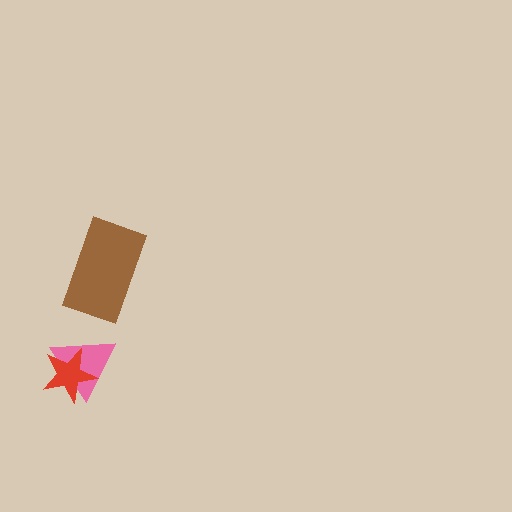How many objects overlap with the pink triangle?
1 object overlaps with the pink triangle.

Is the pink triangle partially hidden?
Yes, it is partially covered by another shape.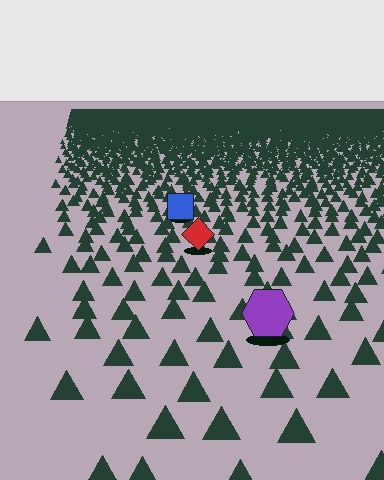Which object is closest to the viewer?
The purple hexagon is closest. The texture marks near it are larger and more spread out.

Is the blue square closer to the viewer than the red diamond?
No. The red diamond is closer — you can tell from the texture gradient: the ground texture is coarser near it.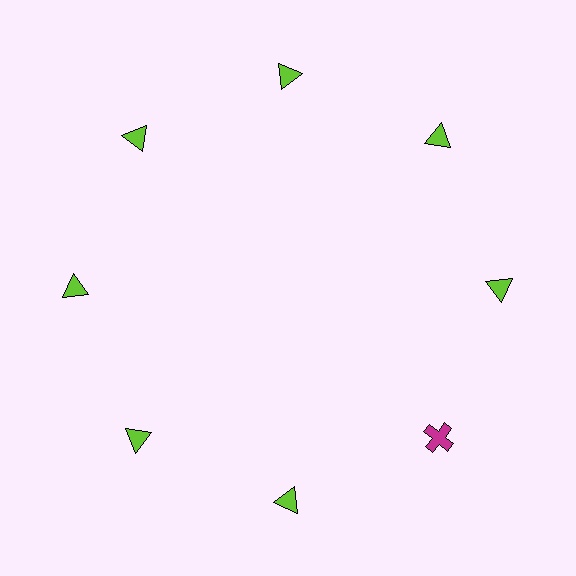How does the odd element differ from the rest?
It differs in both color (magenta instead of lime) and shape (cross instead of triangle).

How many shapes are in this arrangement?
There are 8 shapes arranged in a ring pattern.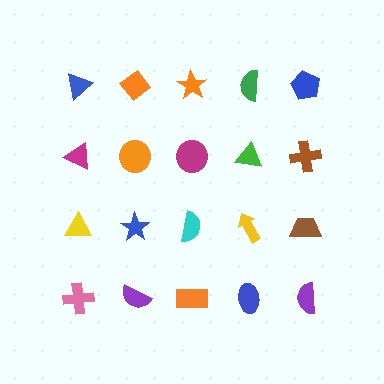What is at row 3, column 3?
A cyan semicircle.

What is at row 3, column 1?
A yellow triangle.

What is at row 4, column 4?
A blue ellipse.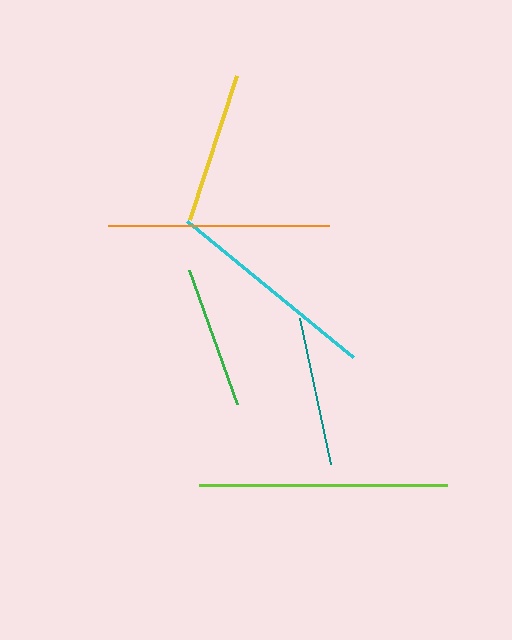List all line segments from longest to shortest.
From longest to shortest: lime, orange, cyan, yellow, teal, green.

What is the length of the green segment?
The green segment is approximately 142 pixels long.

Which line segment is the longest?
The lime line is the longest at approximately 248 pixels.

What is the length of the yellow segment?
The yellow segment is approximately 152 pixels long.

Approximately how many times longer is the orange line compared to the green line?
The orange line is approximately 1.6 times the length of the green line.